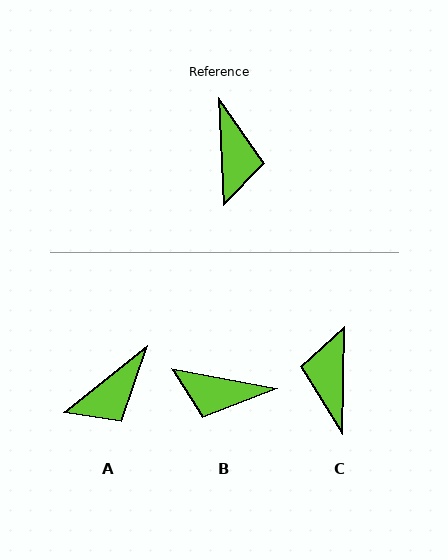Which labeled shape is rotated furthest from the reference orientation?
C, about 176 degrees away.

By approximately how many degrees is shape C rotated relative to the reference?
Approximately 176 degrees counter-clockwise.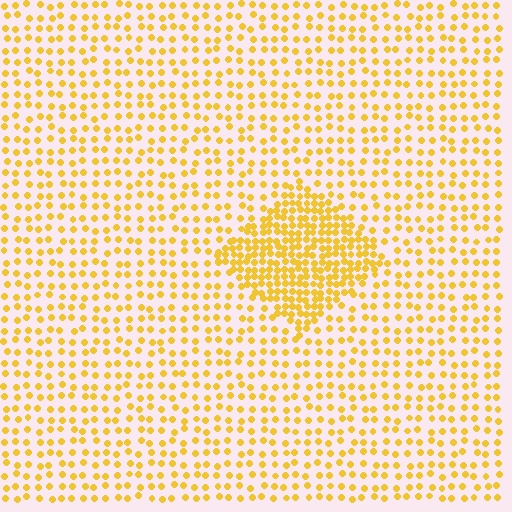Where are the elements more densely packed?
The elements are more densely packed inside the diamond boundary.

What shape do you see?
I see a diamond.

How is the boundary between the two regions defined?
The boundary is defined by a change in element density (approximately 2.3x ratio). All elements are the same color, size, and shape.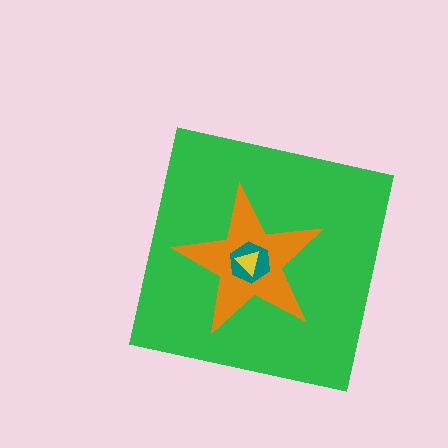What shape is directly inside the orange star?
The teal hexagon.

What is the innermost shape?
The yellow triangle.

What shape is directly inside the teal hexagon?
The yellow triangle.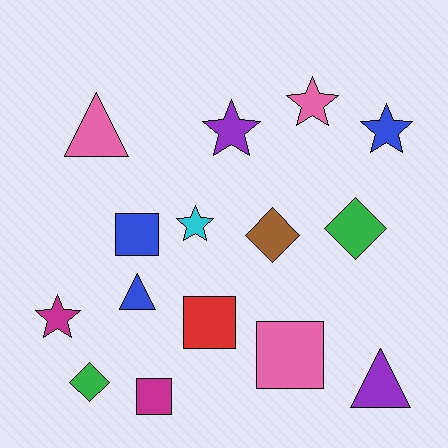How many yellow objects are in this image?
There are no yellow objects.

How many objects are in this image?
There are 15 objects.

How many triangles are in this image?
There are 3 triangles.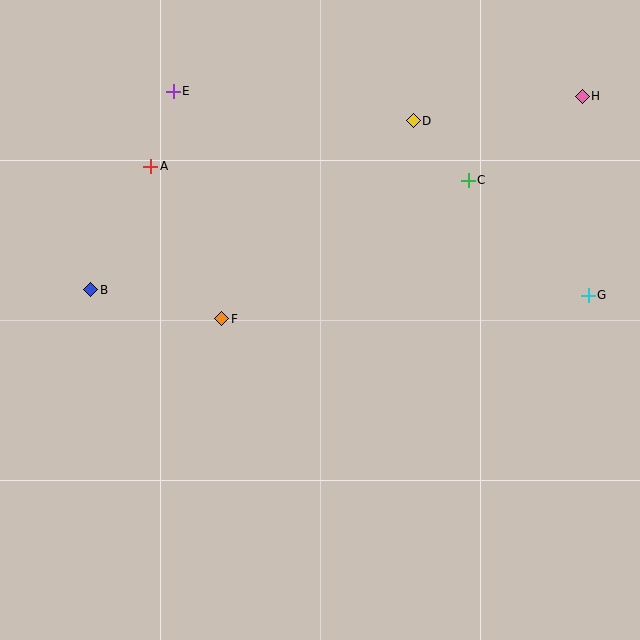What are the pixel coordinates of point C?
Point C is at (468, 180).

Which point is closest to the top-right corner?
Point H is closest to the top-right corner.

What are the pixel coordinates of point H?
Point H is at (582, 96).